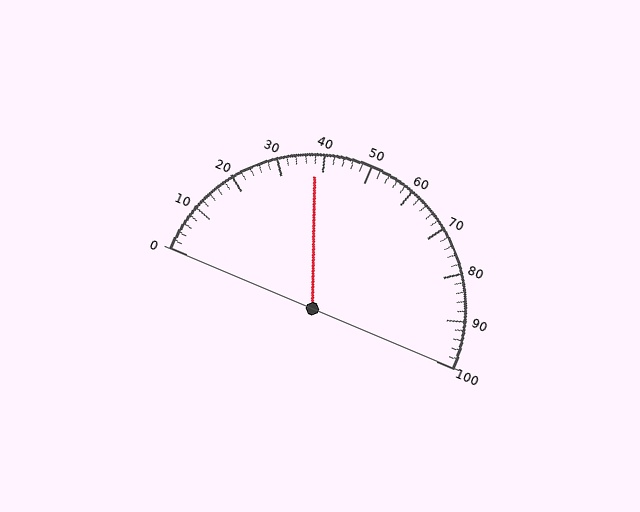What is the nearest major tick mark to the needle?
The nearest major tick mark is 40.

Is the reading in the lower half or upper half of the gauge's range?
The reading is in the lower half of the range (0 to 100).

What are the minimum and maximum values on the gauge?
The gauge ranges from 0 to 100.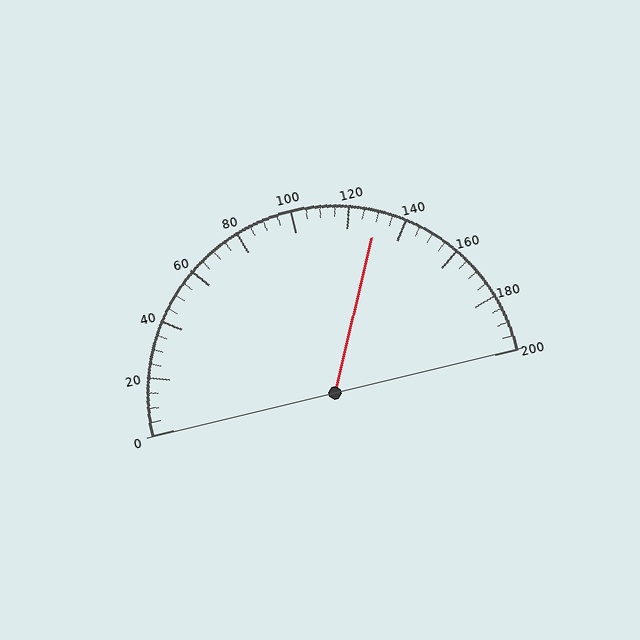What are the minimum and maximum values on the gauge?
The gauge ranges from 0 to 200.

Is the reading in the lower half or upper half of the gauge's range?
The reading is in the upper half of the range (0 to 200).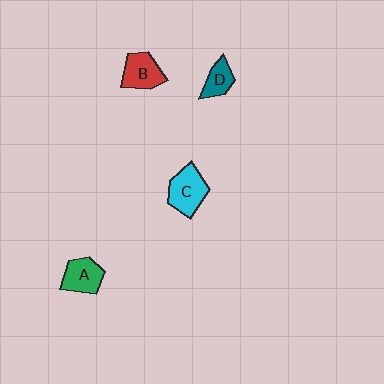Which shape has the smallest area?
Shape D (teal).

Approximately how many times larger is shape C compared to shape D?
Approximately 1.7 times.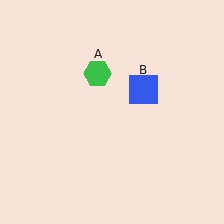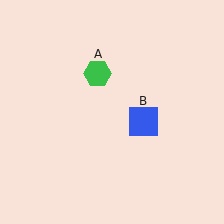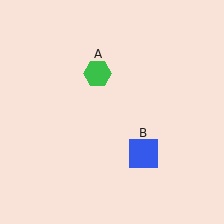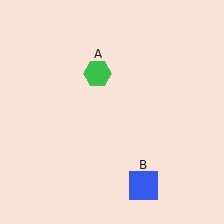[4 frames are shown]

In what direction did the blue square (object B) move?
The blue square (object B) moved down.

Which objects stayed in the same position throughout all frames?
Green hexagon (object A) remained stationary.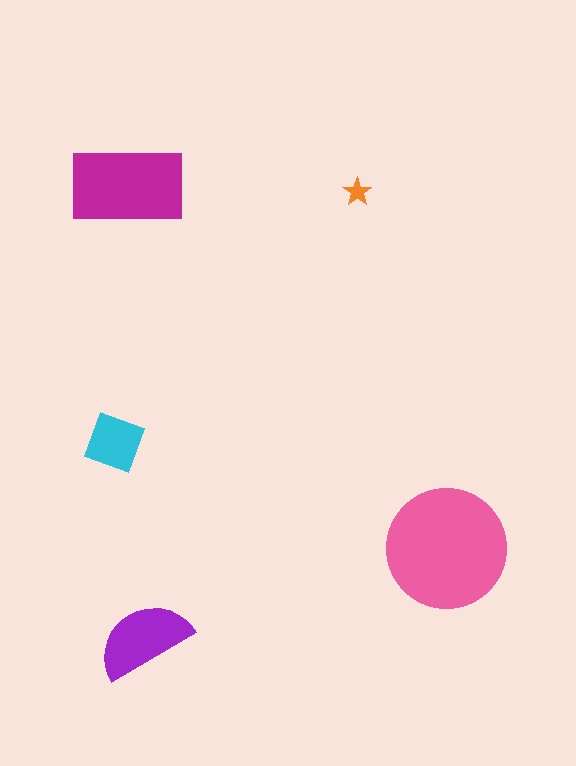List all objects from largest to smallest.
The pink circle, the magenta rectangle, the purple semicircle, the cyan square, the orange star.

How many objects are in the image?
There are 5 objects in the image.